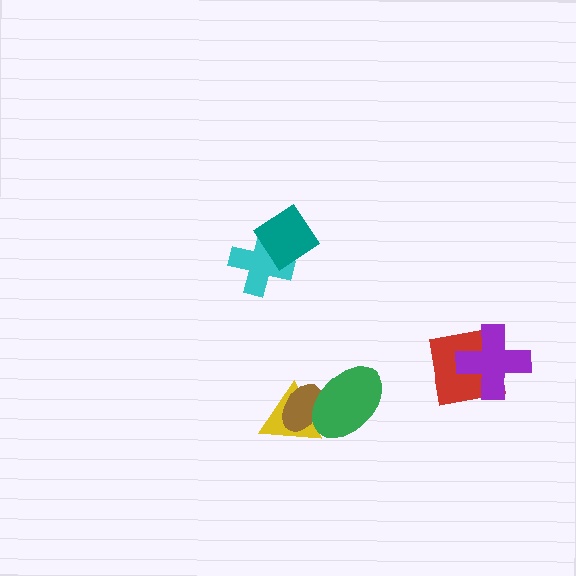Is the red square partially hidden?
Yes, it is partially covered by another shape.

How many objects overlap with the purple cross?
1 object overlaps with the purple cross.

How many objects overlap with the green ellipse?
2 objects overlap with the green ellipse.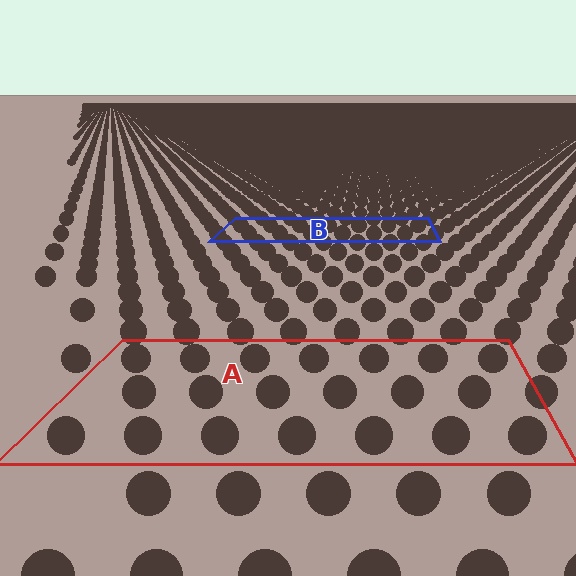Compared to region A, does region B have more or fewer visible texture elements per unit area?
Region B has more texture elements per unit area — they are packed more densely because it is farther away.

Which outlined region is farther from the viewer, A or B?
Region B is farther from the viewer — the texture elements inside it appear smaller and more densely packed.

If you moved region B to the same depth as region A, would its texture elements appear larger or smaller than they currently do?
They would appear larger. At a closer depth, the same texture elements are projected at a bigger on-screen size.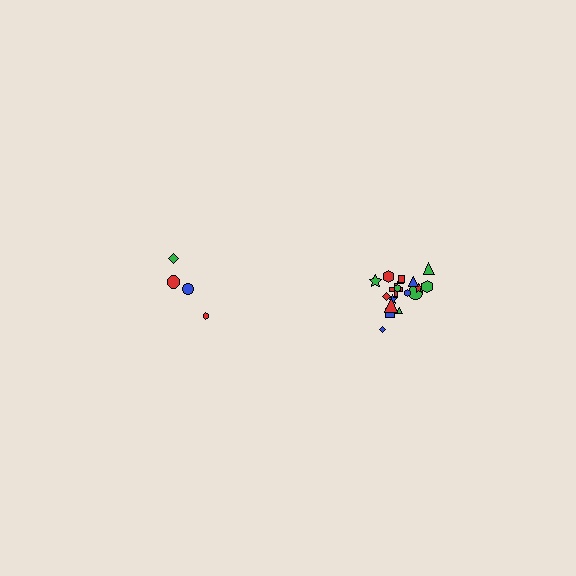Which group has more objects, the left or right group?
The right group.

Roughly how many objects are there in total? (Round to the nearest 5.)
Roughly 20 objects in total.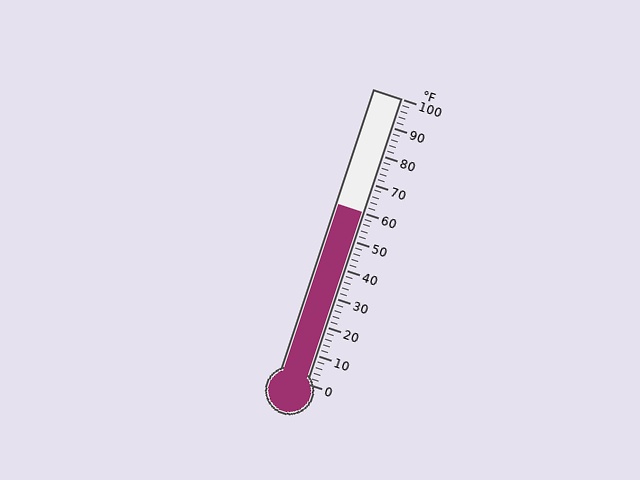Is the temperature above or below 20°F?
The temperature is above 20°F.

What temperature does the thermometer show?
The thermometer shows approximately 60°F.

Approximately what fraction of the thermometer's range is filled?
The thermometer is filled to approximately 60% of its range.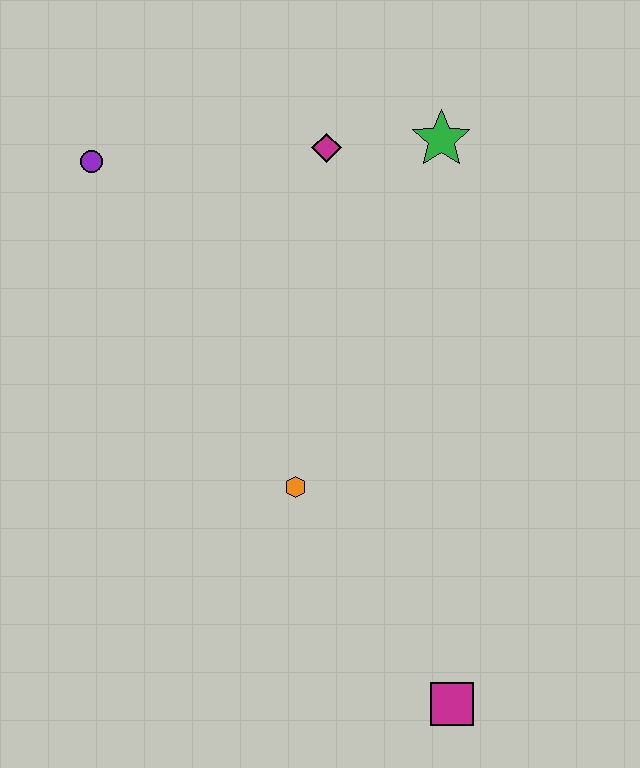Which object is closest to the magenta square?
The orange hexagon is closest to the magenta square.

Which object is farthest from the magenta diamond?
The magenta square is farthest from the magenta diamond.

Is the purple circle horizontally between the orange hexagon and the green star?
No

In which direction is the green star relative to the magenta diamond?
The green star is to the right of the magenta diamond.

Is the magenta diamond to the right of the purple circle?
Yes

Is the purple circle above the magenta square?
Yes